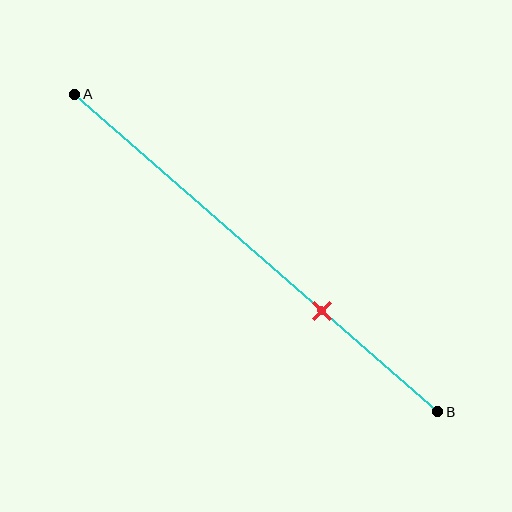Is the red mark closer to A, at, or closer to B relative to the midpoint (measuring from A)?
The red mark is closer to point B than the midpoint of segment AB.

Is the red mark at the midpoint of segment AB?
No, the mark is at about 70% from A, not at the 50% midpoint.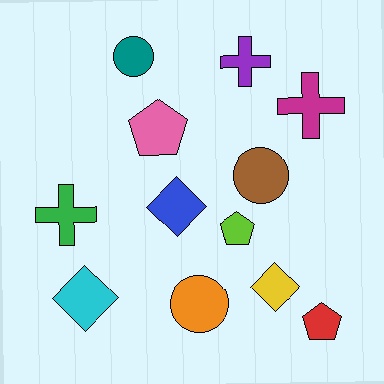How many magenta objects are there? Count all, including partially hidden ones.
There is 1 magenta object.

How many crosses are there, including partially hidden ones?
There are 3 crosses.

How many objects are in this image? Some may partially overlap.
There are 12 objects.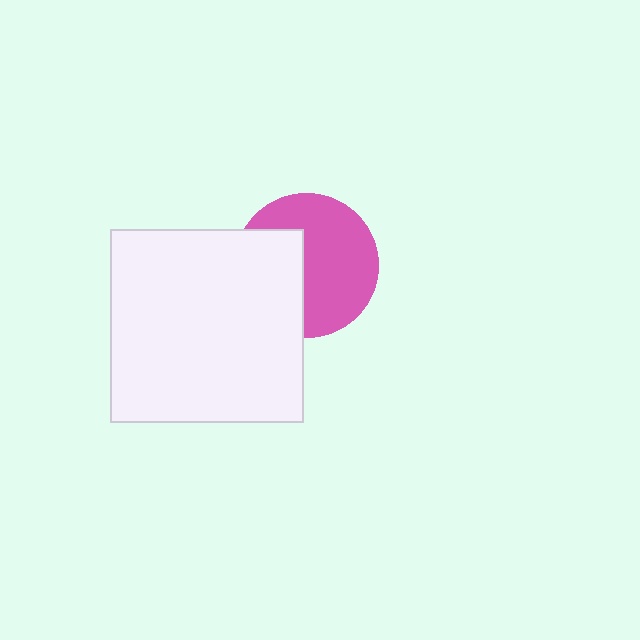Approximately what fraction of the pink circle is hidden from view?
Roughly 38% of the pink circle is hidden behind the white square.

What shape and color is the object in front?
The object in front is a white square.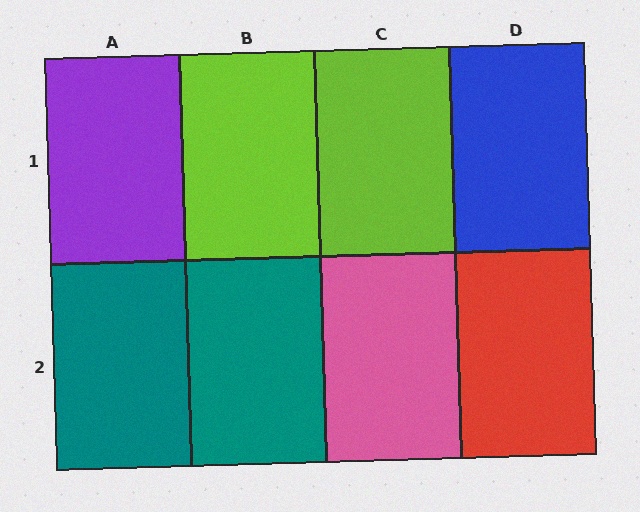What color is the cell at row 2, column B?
Teal.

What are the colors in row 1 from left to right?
Purple, lime, lime, blue.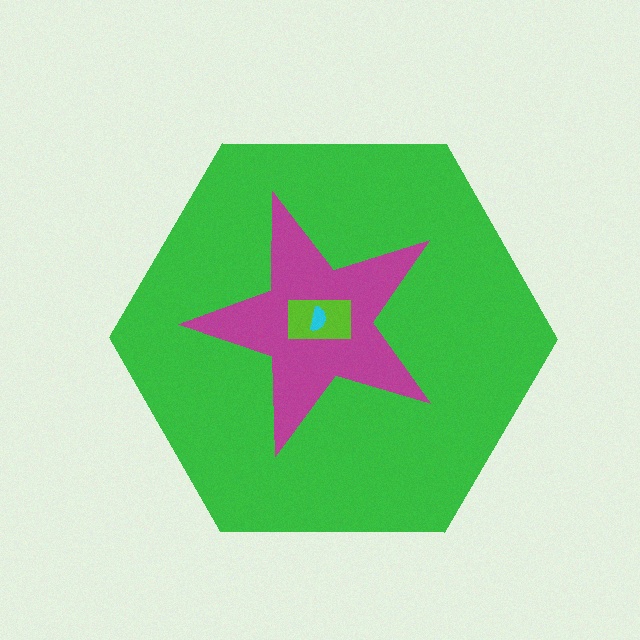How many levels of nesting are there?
4.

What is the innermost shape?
The cyan semicircle.